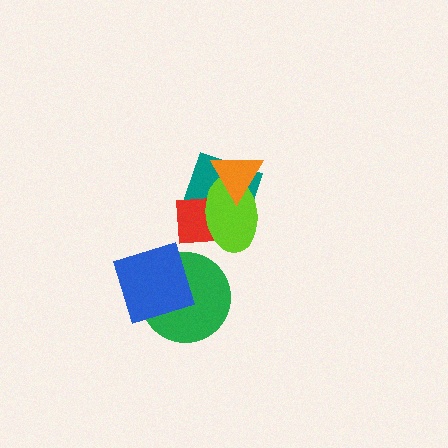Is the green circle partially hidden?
Yes, it is partially covered by another shape.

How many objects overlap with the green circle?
1 object overlaps with the green circle.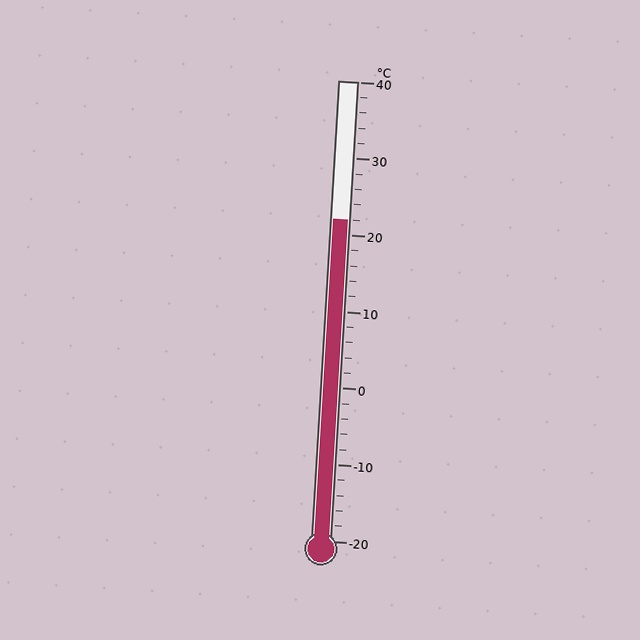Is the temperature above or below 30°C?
The temperature is below 30°C.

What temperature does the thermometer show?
The thermometer shows approximately 22°C.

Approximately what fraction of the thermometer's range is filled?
The thermometer is filled to approximately 70% of its range.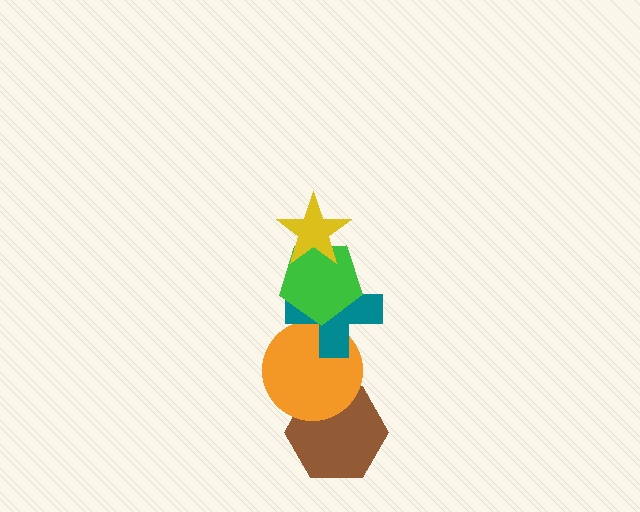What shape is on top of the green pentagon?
The yellow star is on top of the green pentagon.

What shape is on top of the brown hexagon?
The orange circle is on top of the brown hexagon.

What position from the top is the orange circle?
The orange circle is 4th from the top.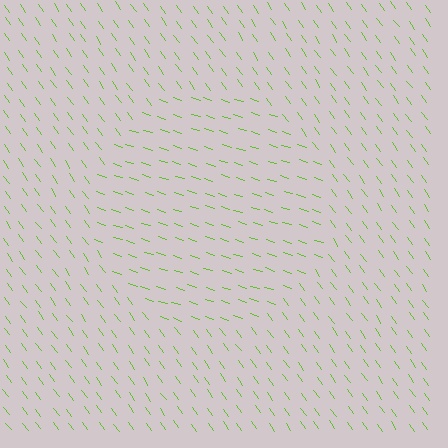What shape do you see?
I see a circle.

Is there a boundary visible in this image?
Yes, there is a texture boundary formed by a change in line orientation.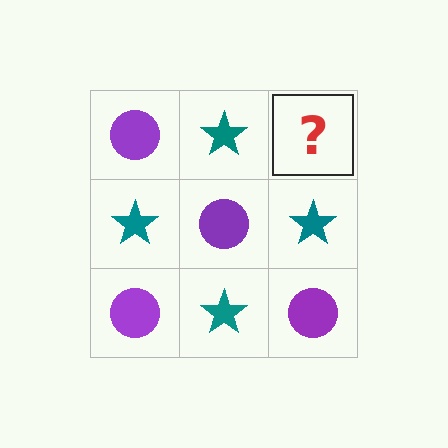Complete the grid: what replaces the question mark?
The question mark should be replaced with a purple circle.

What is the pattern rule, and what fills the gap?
The rule is that it alternates purple circle and teal star in a checkerboard pattern. The gap should be filled with a purple circle.